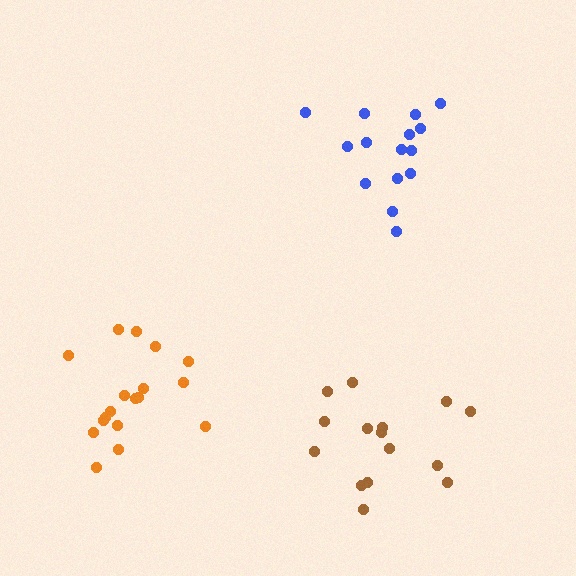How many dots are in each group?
Group 1: 15 dots, Group 2: 18 dots, Group 3: 16 dots (49 total).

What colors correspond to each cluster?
The clusters are colored: blue, orange, brown.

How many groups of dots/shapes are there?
There are 3 groups.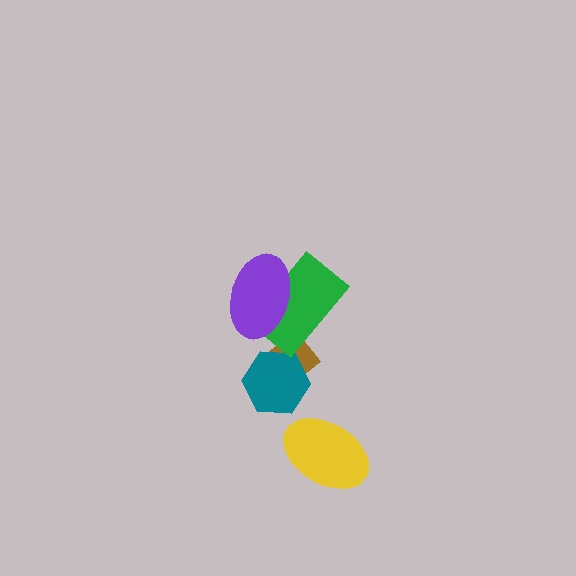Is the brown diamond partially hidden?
Yes, it is partially covered by another shape.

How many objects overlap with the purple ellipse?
1 object overlaps with the purple ellipse.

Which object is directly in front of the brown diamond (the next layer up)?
The teal hexagon is directly in front of the brown diamond.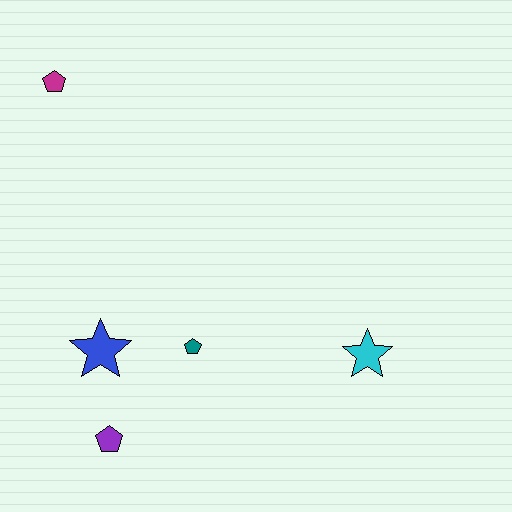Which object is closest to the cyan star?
The teal pentagon is closest to the cyan star.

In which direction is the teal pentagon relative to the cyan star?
The teal pentagon is to the left of the cyan star.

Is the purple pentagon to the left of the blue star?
No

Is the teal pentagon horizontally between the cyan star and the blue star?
Yes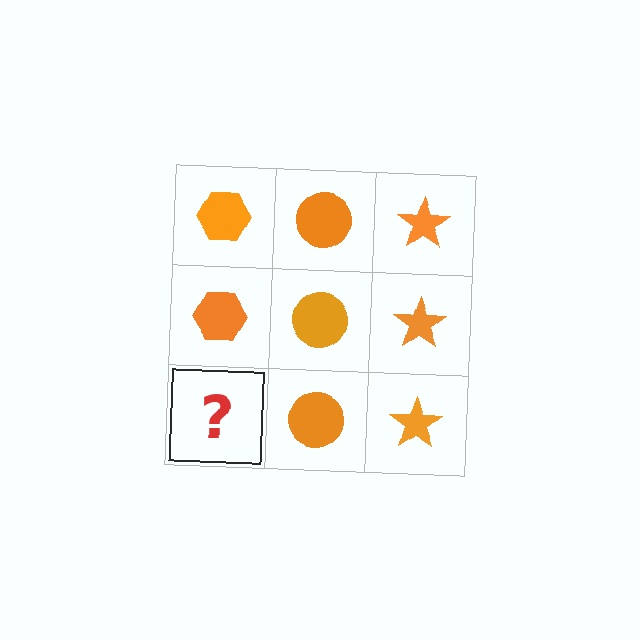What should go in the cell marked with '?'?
The missing cell should contain an orange hexagon.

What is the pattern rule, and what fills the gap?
The rule is that each column has a consistent shape. The gap should be filled with an orange hexagon.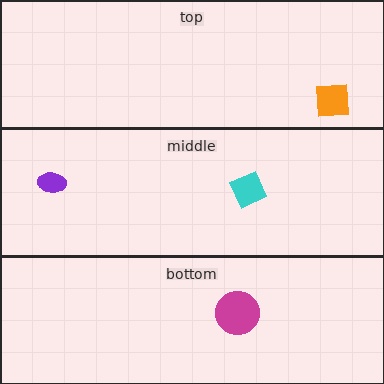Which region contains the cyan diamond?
The middle region.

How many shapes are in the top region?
1.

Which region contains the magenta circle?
The bottom region.